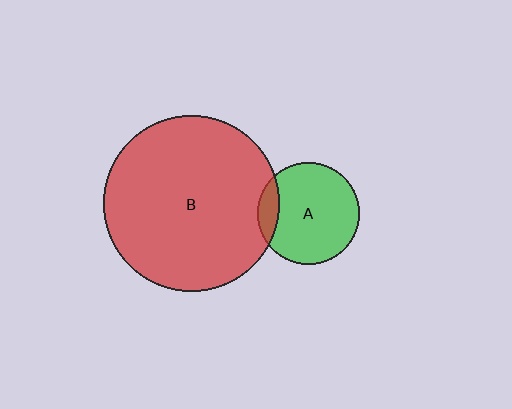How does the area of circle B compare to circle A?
Approximately 3.0 times.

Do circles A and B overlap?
Yes.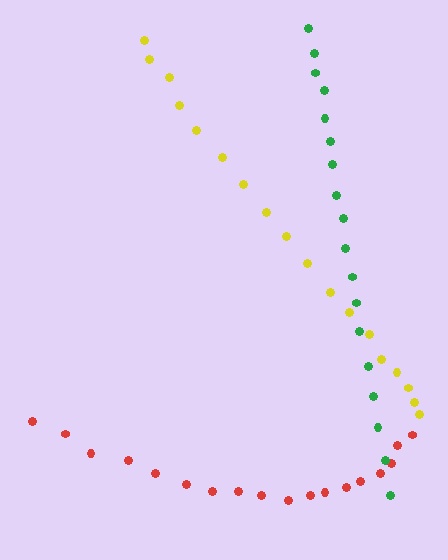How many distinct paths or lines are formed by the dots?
There are 3 distinct paths.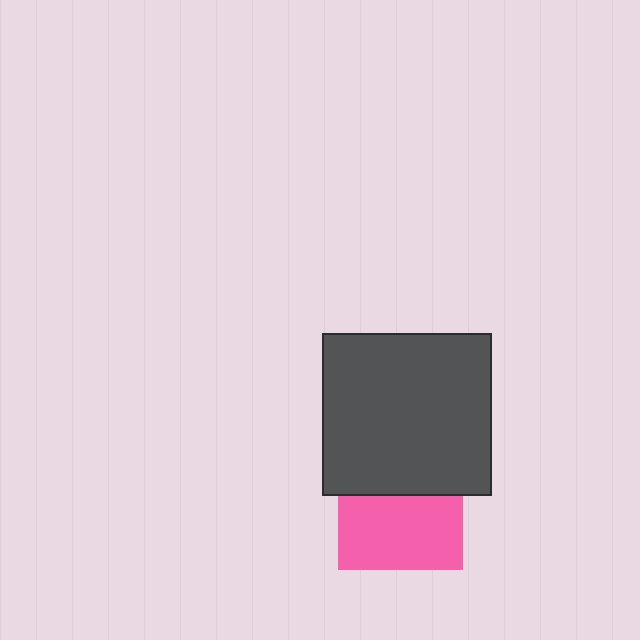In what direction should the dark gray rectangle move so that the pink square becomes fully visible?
The dark gray rectangle should move up. That is the shortest direction to clear the overlap and leave the pink square fully visible.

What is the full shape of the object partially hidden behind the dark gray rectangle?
The partially hidden object is a pink square.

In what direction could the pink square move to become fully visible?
The pink square could move down. That would shift it out from behind the dark gray rectangle entirely.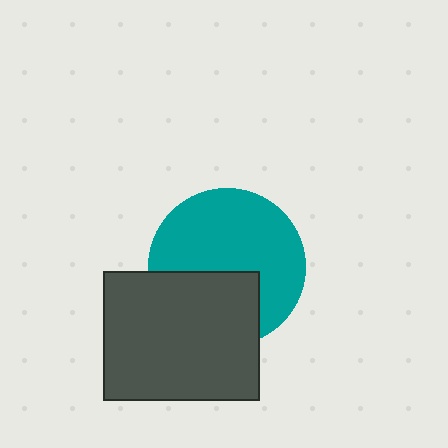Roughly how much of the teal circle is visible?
About half of it is visible (roughly 65%).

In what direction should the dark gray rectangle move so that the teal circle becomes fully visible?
The dark gray rectangle should move down. That is the shortest direction to clear the overlap and leave the teal circle fully visible.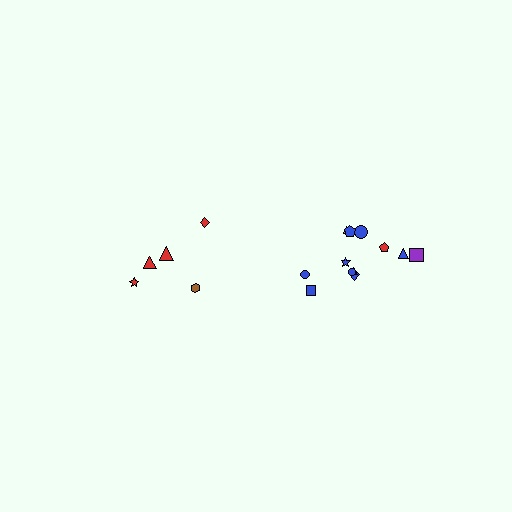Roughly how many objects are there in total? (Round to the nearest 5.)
Roughly 15 objects in total.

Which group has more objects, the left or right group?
The right group.